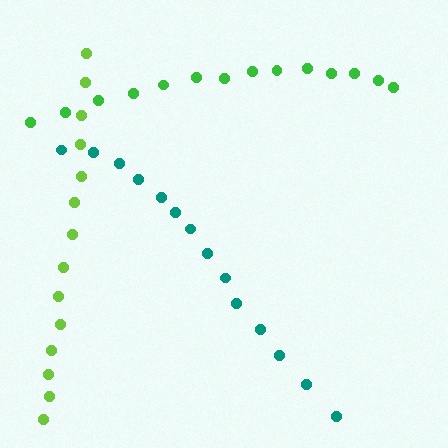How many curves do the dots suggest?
There are 3 distinct paths.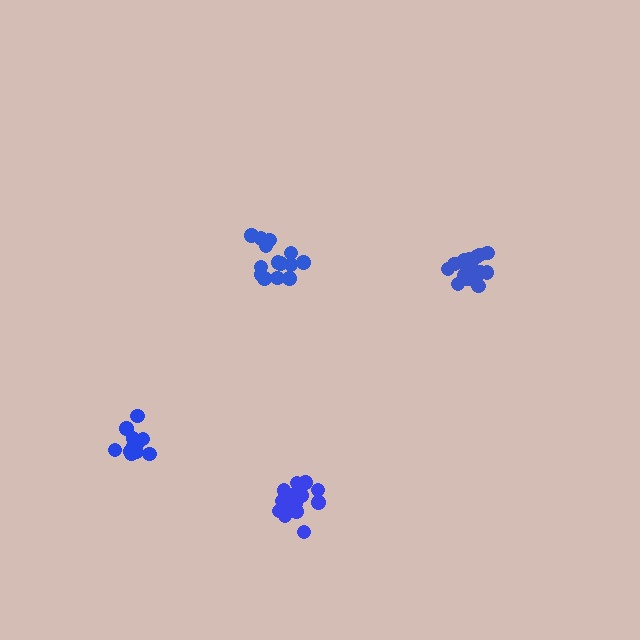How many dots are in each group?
Group 1: 12 dots, Group 2: 17 dots, Group 3: 15 dots, Group 4: 14 dots (58 total).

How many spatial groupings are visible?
There are 4 spatial groupings.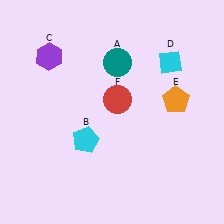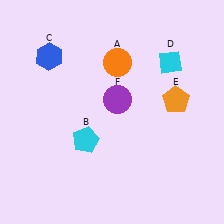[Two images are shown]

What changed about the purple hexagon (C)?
In Image 1, C is purple. In Image 2, it changed to blue.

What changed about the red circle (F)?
In Image 1, F is red. In Image 2, it changed to purple.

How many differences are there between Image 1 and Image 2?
There are 3 differences between the two images.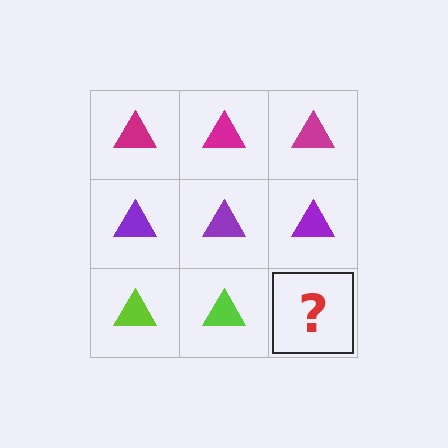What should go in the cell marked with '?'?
The missing cell should contain a lime triangle.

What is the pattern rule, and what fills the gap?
The rule is that each row has a consistent color. The gap should be filled with a lime triangle.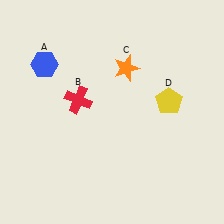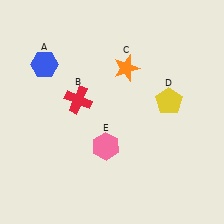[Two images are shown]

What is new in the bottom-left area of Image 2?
A pink hexagon (E) was added in the bottom-left area of Image 2.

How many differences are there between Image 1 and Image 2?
There is 1 difference between the two images.